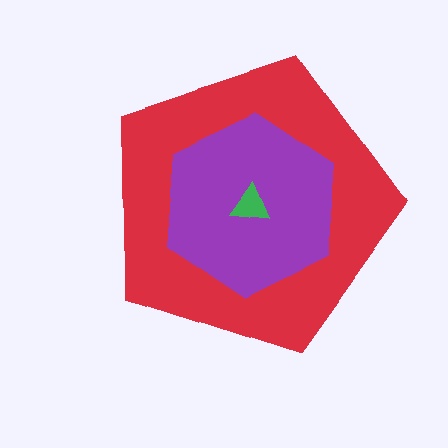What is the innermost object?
The green triangle.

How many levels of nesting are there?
3.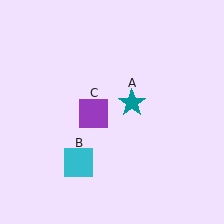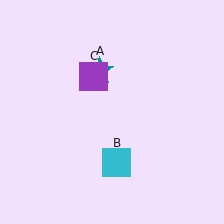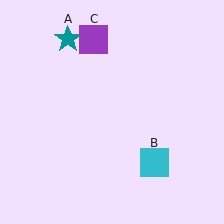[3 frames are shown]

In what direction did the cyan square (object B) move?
The cyan square (object B) moved right.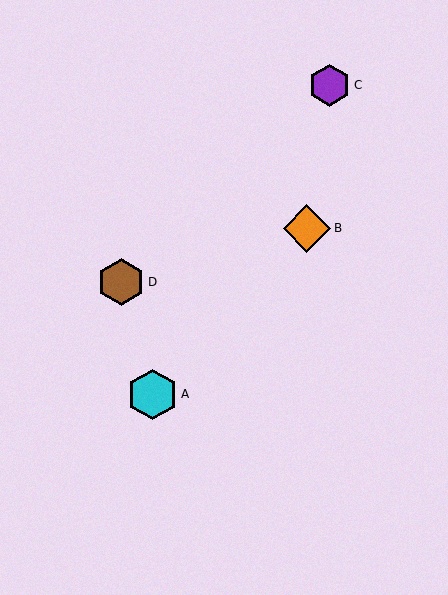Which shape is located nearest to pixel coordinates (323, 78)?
The purple hexagon (labeled C) at (330, 85) is nearest to that location.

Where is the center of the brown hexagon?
The center of the brown hexagon is at (121, 282).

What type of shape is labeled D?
Shape D is a brown hexagon.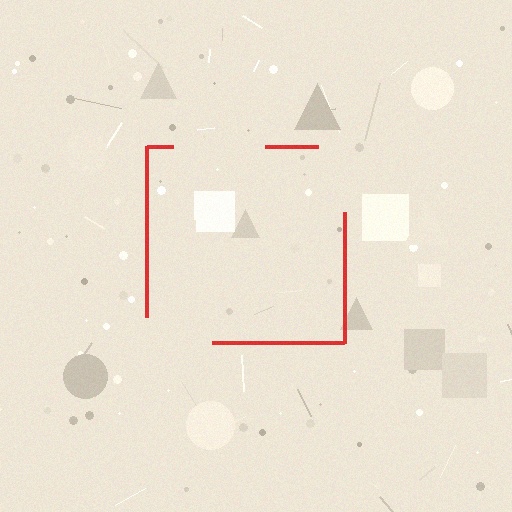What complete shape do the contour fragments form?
The contour fragments form a square.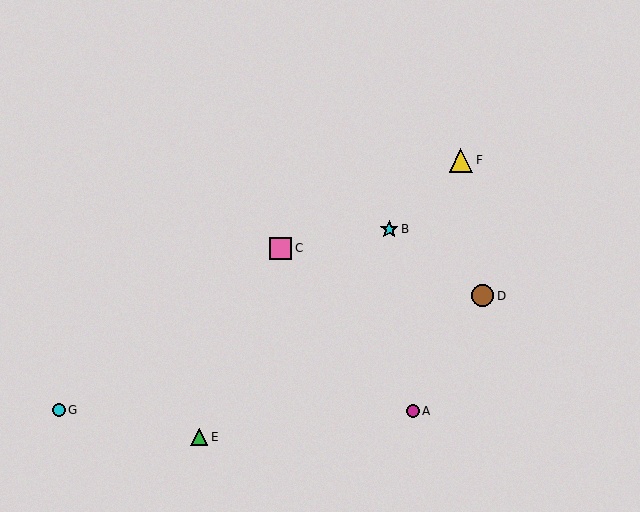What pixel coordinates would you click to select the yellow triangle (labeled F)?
Click at (461, 160) to select the yellow triangle F.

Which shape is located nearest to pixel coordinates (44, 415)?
The cyan circle (labeled G) at (59, 410) is nearest to that location.